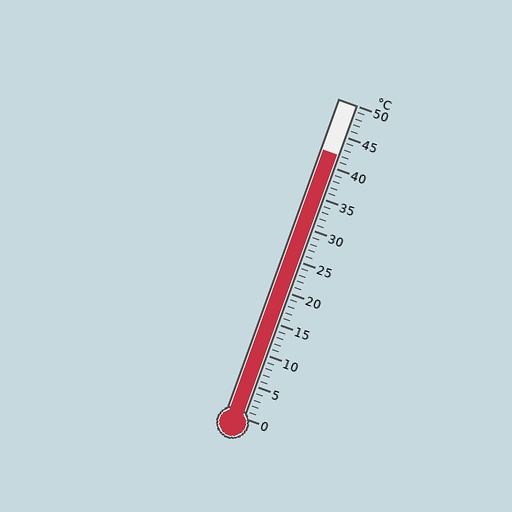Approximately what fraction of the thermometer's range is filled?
The thermometer is filled to approximately 85% of its range.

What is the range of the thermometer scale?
The thermometer scale ranges from 0°C to 50°C.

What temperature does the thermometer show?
The thermometer shows approximately 42°C.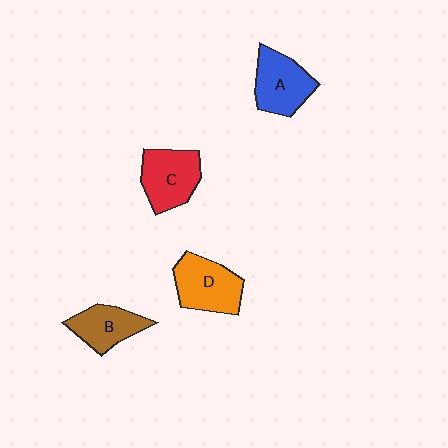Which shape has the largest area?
Shape D (orange).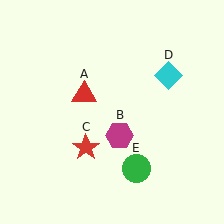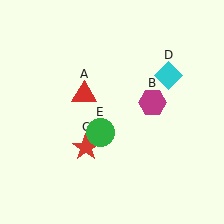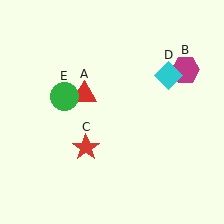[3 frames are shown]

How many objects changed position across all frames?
2 objects changed position: magenta hexagon (object B), green circle (object E).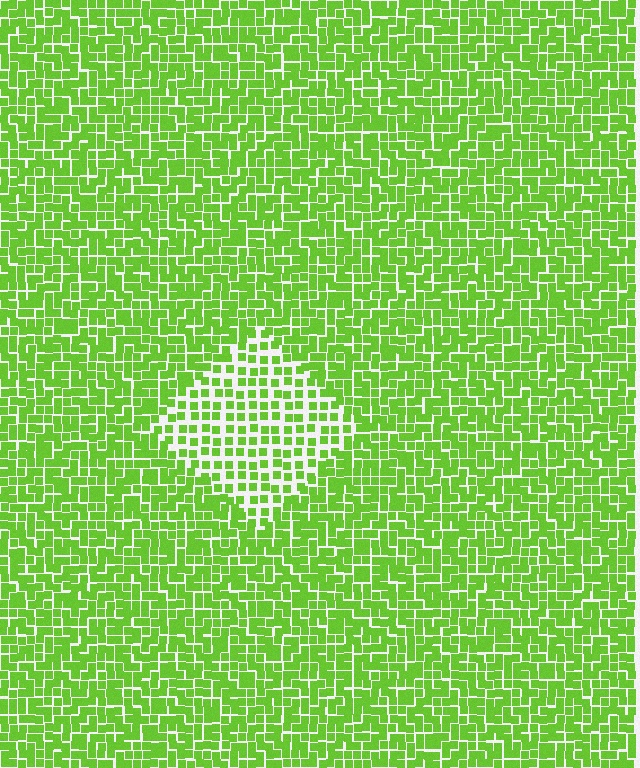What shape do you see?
I see a diamond.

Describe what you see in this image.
The image contains small lime elements arranged at two different densities. A diamond-shaped region is visible where the elements are less densely packed than the surrounding area.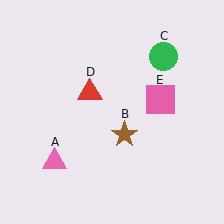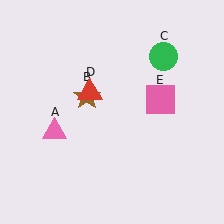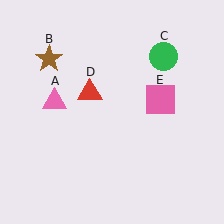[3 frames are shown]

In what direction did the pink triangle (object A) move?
The pink triangle (object A) moved up.